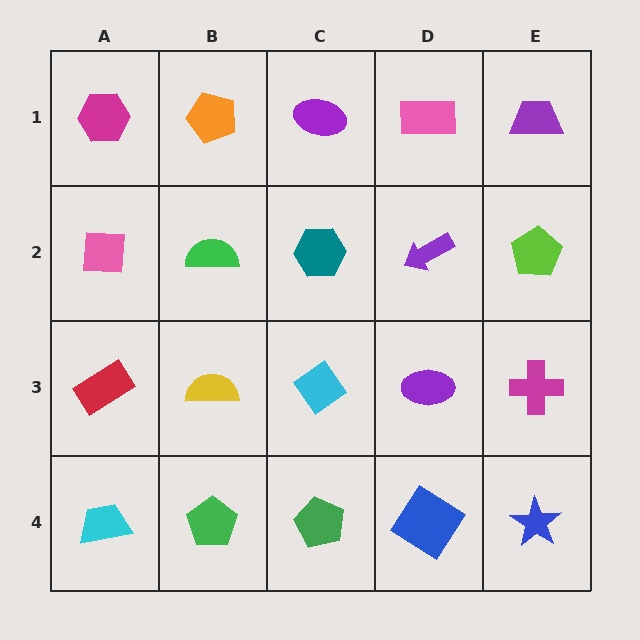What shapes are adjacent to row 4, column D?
A purple ellipse (row 3, column D), a green pentagon (row 4, column C), a blue star (row 4, column E).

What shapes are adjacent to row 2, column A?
A magenta hexagon (row 1, column A), a red rectangle (row 3, column A), a green semicircle (row 2, column B).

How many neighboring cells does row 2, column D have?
4.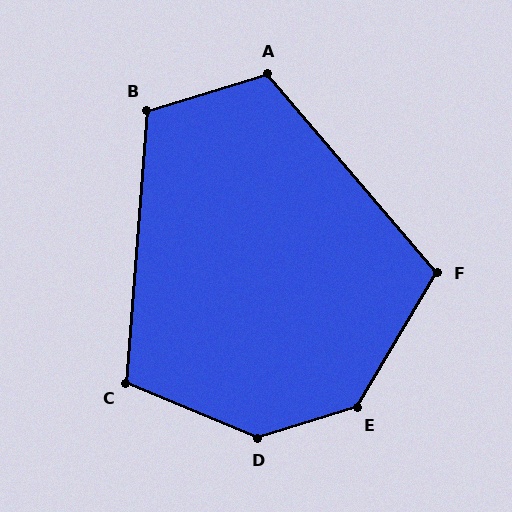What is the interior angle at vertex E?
Approximately 138 degrees (obtuse).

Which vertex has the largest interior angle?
D, at approximately 140 degrees.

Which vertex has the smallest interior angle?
C, at approximately 108 degrees.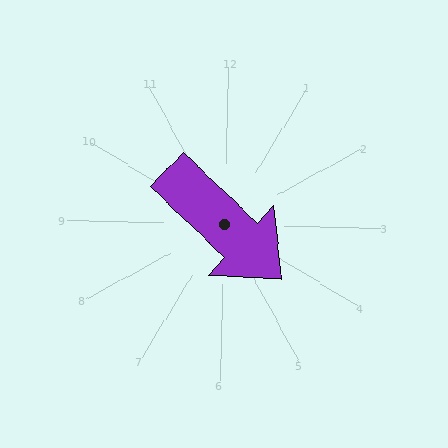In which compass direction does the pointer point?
Southeast.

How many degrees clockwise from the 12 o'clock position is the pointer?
Approximately 132 degrees.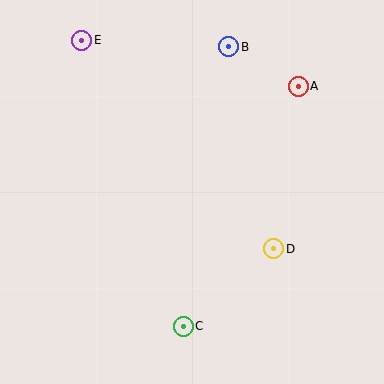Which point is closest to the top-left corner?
Point E is closest to the top-left corner.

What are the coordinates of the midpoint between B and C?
The midpoint between B and C is at (206, 187).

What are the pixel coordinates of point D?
Point D is at (274, 249).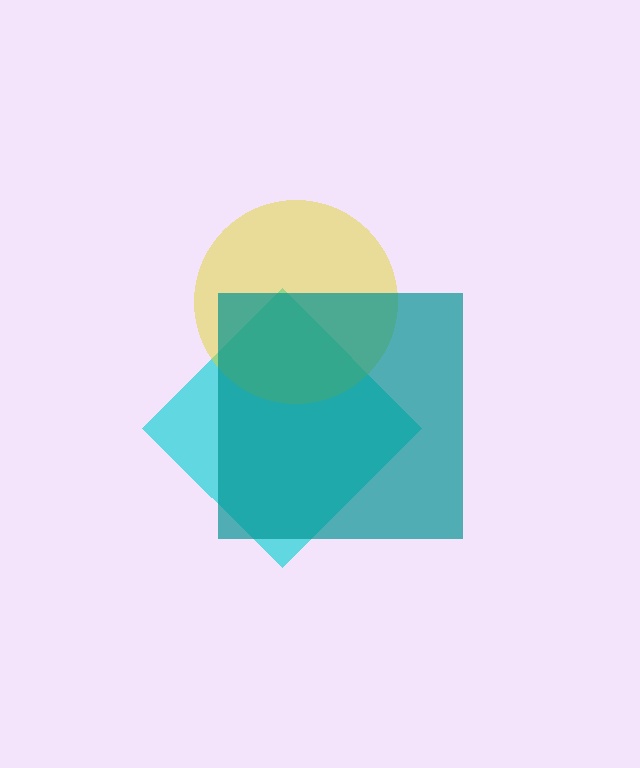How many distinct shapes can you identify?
There are 3 distinct shapes: a cyan diamond, a yellow circle, a teal square.